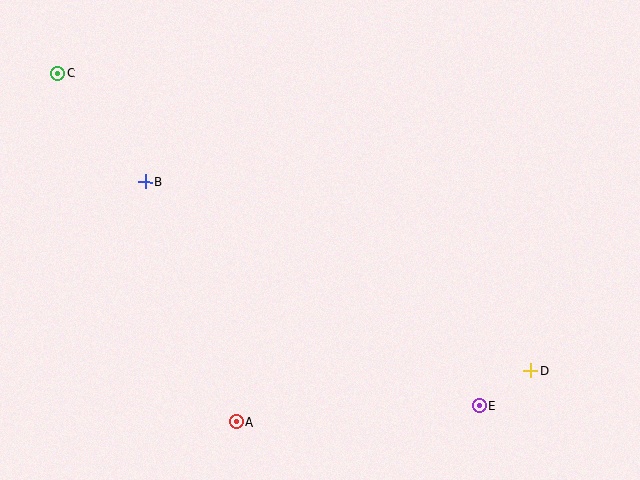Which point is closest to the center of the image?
Point B at (145, 182) is closest to the center.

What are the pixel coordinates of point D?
Point D is at (531, 370).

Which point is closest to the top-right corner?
Point D is closest to the top-right corner.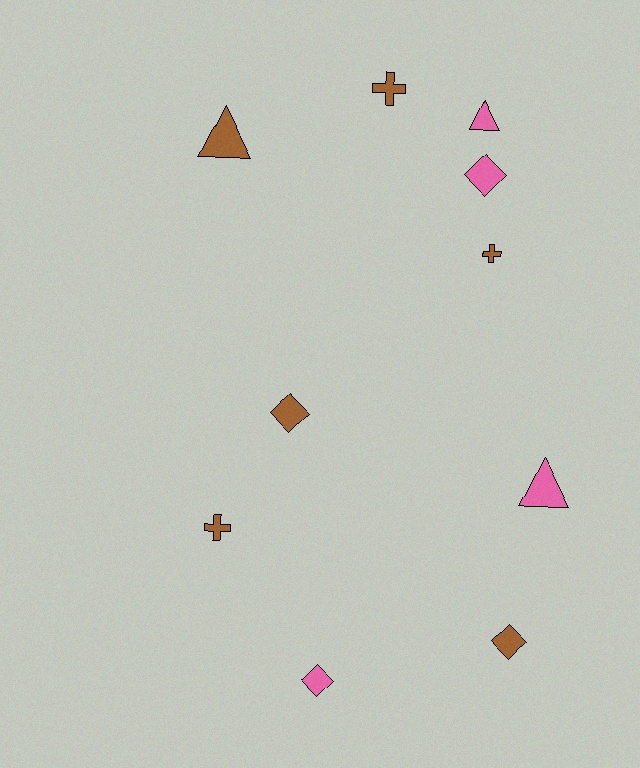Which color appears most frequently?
Brown, with 6 objects.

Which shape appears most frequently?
Diamond, with 4 objects.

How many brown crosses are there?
There are 3 brown crosses.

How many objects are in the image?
There are 10 objects.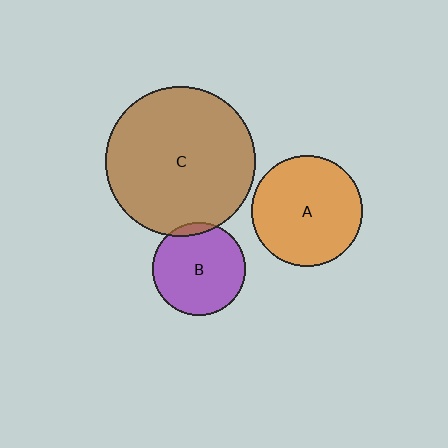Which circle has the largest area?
Circle C (brown).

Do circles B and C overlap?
Yes.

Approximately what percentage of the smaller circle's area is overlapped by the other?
Approximately 5%.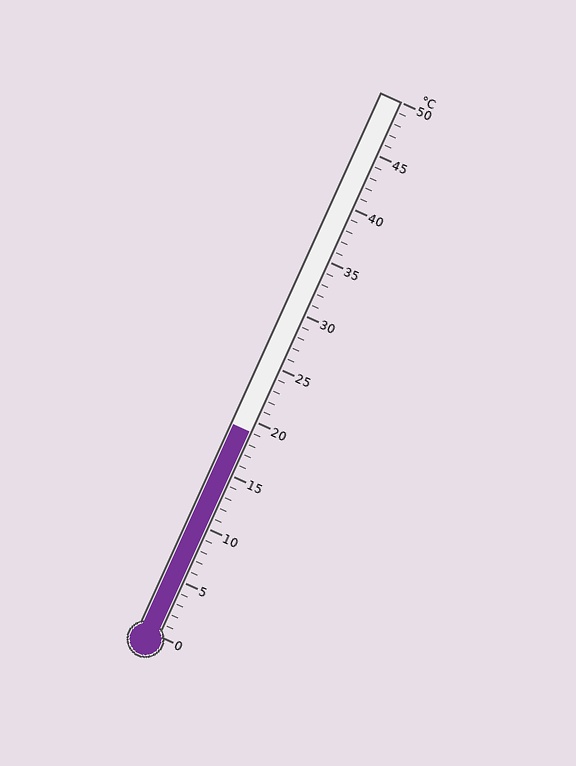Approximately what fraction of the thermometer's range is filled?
The thermometer is filled to approximately 40% of its range.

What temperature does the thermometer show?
The thermometer shows approximately 19°C.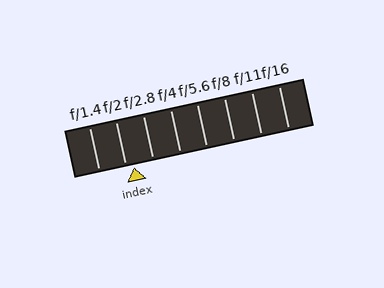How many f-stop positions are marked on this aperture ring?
There are 8 f-stop positions marked.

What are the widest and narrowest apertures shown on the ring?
The widest aperture shown is f/1.4 and the narrowest is f/16.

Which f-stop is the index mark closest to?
The index mark is closest to f/2.